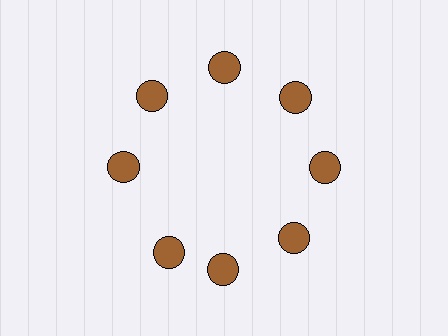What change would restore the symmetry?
The symmetry would be restored by rotating it back into even spacing with its neighbors so that all 8 circles sit at equal angles and equal distance from the center.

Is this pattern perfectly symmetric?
No. The 8 brown circles are arranged in a ring, but one element near the 8 o'clock position is rotated out of alignment along the ring, breaking the 8-fold rotational symmetry.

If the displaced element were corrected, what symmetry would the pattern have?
It would have 8-fold rotational symmetry — the pattern would map onto itself every 45 degrees.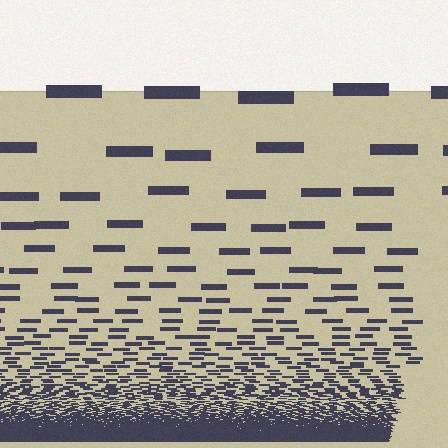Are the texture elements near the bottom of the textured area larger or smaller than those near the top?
Smaller. The gradient is inverted — elements near the bottom are smaller and denser.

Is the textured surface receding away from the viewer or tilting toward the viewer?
The surface appears to tilt toward the viewer. Texture elements get larger and sparser toward the top.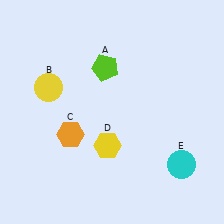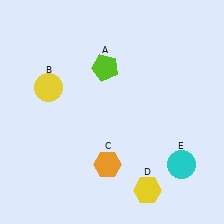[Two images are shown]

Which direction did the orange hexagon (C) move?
The orange hexagon (C) moved right.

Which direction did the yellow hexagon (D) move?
The yellow hexagon (D) moved down.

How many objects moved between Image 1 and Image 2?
2 objects moved between the two images.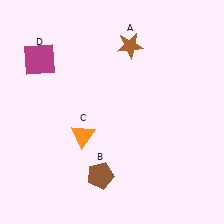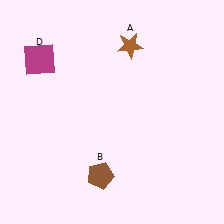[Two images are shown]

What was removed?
The orange triangle (C) was removed in Image 2.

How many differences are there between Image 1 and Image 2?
There is 1 difference between the two images.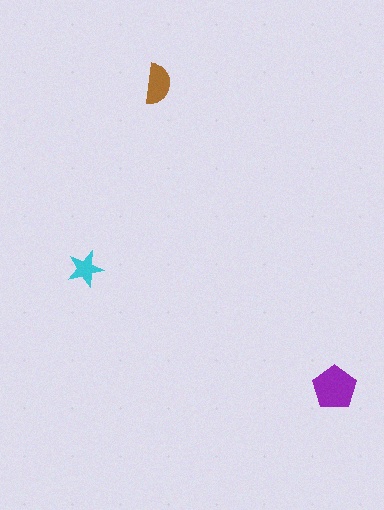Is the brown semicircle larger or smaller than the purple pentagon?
Smaller.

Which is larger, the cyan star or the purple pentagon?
The purple pentagon.